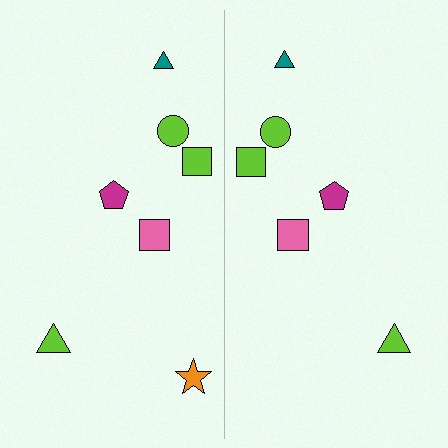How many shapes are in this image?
There are 13 shapes in this image.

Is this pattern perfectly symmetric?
No, the pattern is not perfectly symmetric. A orange star is missing from the right side.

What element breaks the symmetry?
A orange star is missing from the right side.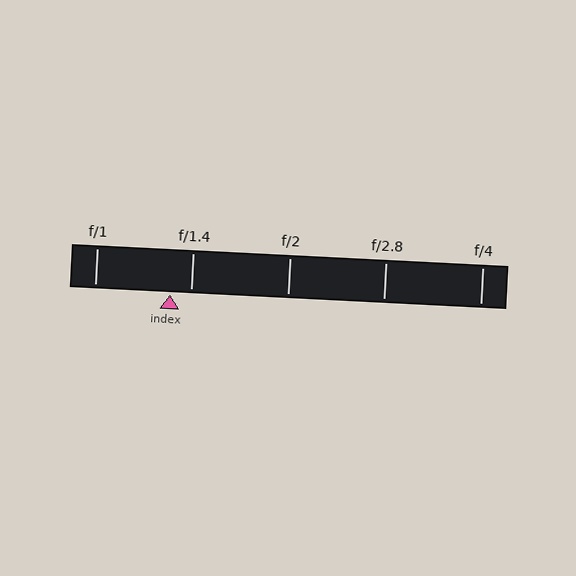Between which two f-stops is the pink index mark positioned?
The index mark is between f/1 and f/1.4.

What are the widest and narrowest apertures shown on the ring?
The widest aperture shown is f/1 and the narrowest is f/4.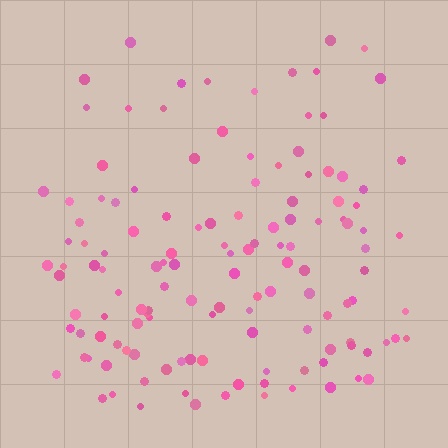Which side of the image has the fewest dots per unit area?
The top.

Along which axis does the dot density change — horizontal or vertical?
Vertical.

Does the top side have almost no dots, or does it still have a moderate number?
Still a moderate number, just noticeably fewer than the bottom.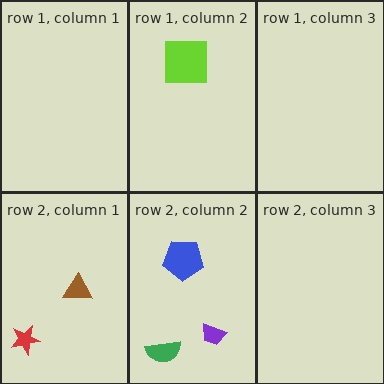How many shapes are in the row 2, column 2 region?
3.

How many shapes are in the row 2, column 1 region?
2.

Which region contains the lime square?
The row 1, column 2 region.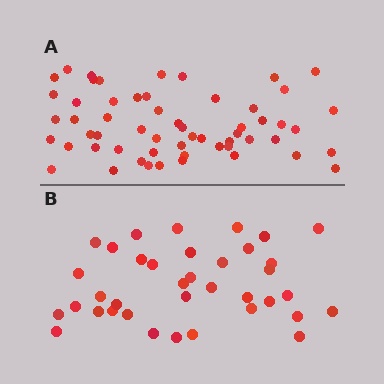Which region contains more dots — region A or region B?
Region A (the top region) has more dots.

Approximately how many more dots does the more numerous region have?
Region A has approximately 20 more dots than region B.